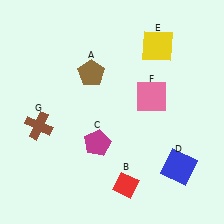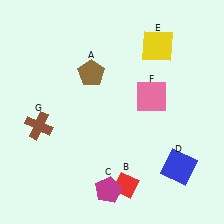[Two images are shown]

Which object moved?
The magenta pentagon (C) moved down.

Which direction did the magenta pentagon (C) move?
The magenta pentagon (C) moved down.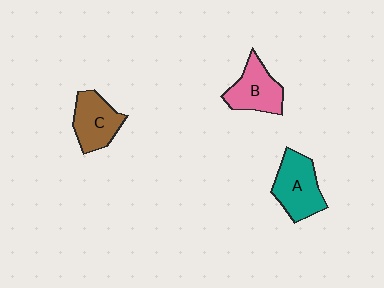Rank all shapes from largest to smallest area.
From largest to smallest: A (teal), C (brown), B (pink).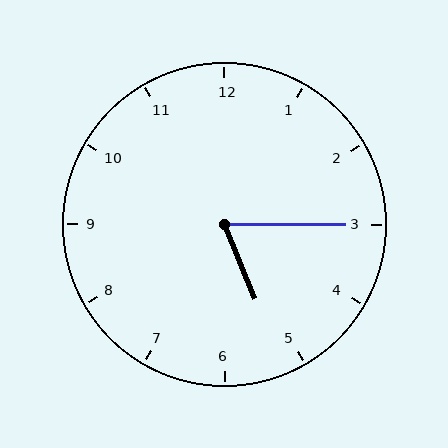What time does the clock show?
5:15.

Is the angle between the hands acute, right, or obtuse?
It is acute.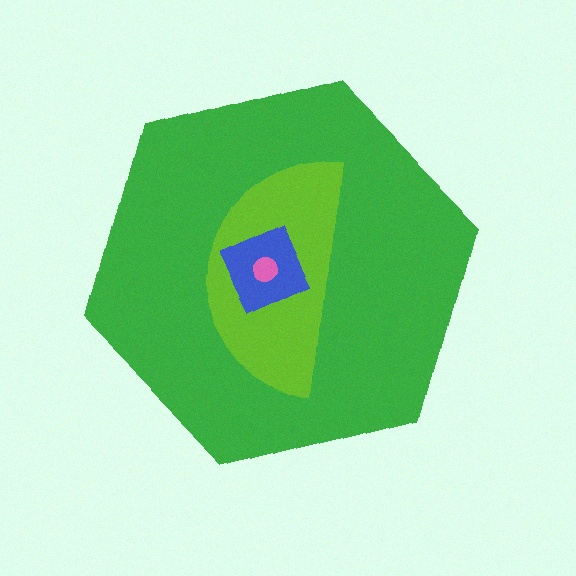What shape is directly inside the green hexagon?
The lime semicircle.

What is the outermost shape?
The green hexagon.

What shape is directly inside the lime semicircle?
The blue diamond.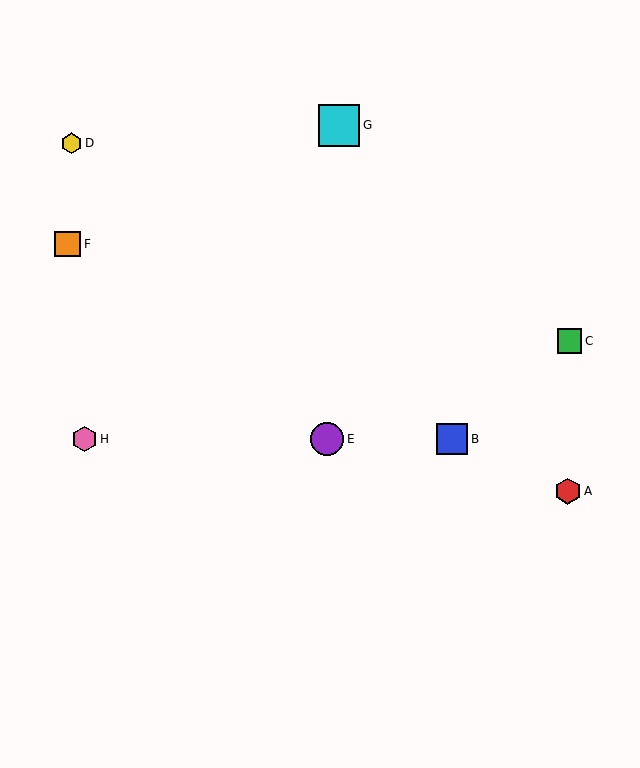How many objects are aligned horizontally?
3 objects (B, E, H) are aligned horizontally.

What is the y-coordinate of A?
Object A is at y≈491.